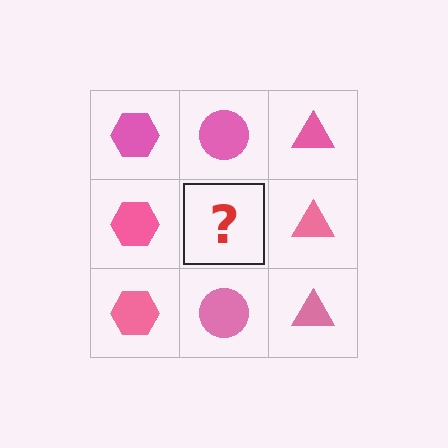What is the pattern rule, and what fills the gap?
The rule is that each column has a consistent shape. The gap should be filled with a pink circle.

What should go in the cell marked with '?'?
The missing cell should contain a pink circle.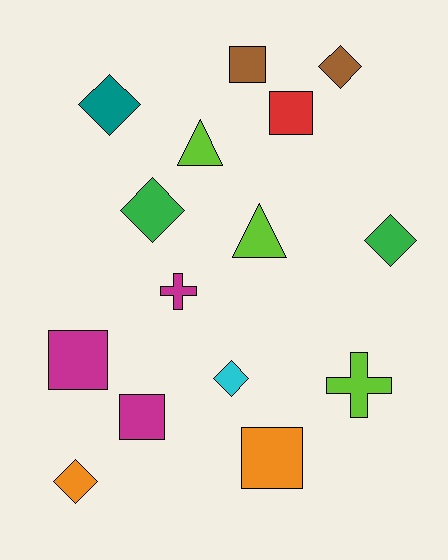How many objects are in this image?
There are 15 objects.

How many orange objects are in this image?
There are 2 orange objects.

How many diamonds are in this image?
There are 6 diamonds.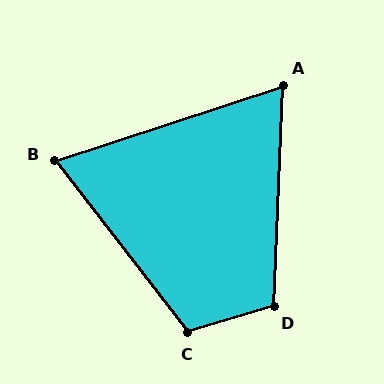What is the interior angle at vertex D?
Approximately 110 degrees (obtuse).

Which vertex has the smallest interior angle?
A, at approximately 69 degrees.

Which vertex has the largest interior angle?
C, at approximately 111 degrees.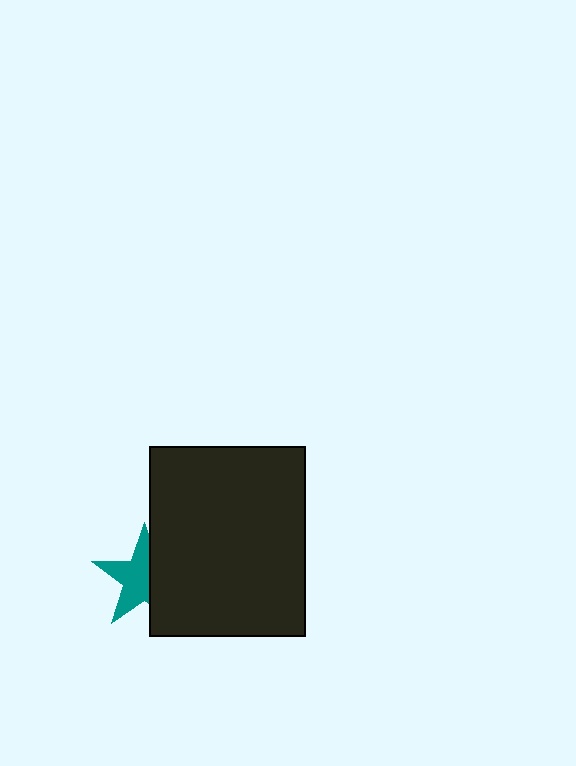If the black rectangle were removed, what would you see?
You would see the complete teal star.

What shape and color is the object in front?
The object in front is a black rectangle.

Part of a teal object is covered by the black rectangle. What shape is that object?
It is a star.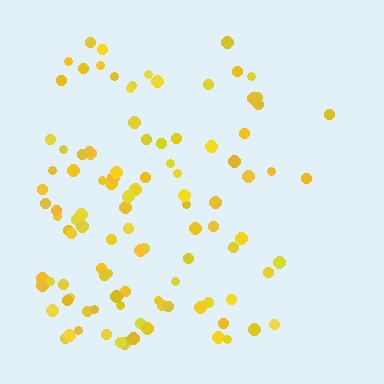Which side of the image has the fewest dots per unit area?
The right.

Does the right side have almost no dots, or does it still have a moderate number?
Still a moderate number, just noticeably fewer than the left.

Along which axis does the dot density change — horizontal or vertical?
Horizontal.